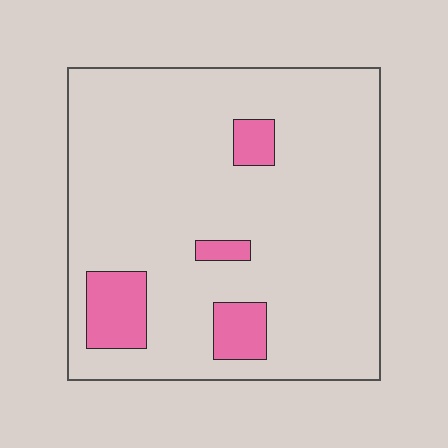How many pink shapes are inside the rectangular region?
4.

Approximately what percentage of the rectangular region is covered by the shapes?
Approximately 10%.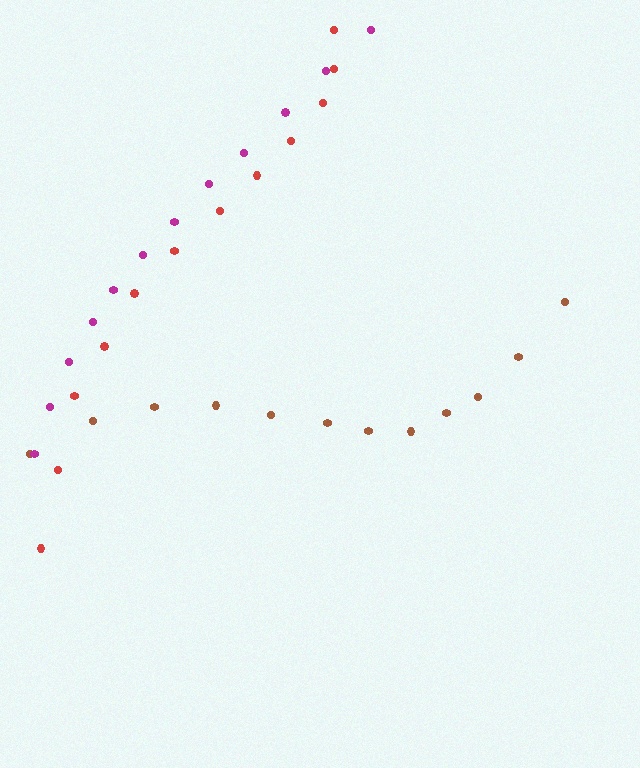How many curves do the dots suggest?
There are 3 distinct paths.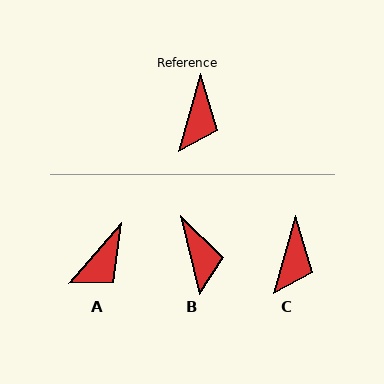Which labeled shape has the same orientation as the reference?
C.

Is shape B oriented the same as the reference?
No, it is off by about 29 degrees.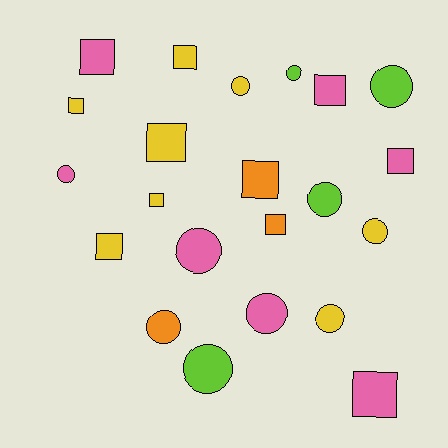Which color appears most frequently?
Yellow, with 8 objects.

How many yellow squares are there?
There are 5 yellow squares.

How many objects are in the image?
There are 22 objects.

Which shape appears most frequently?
Square, with 11 objects.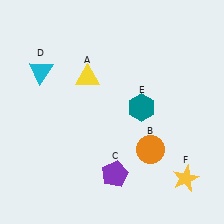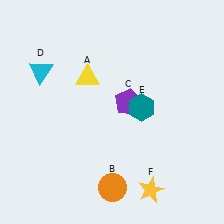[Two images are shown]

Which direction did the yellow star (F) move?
The yellow star (F) moved left.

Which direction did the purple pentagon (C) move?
The purple pentagon (C) moved up.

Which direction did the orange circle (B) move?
The orange circle (B) moved down.